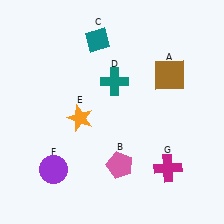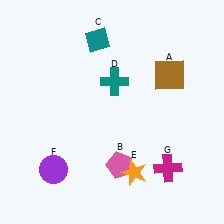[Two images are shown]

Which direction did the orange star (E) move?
The orange star (E) moved down.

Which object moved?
The orange star (E) moved down.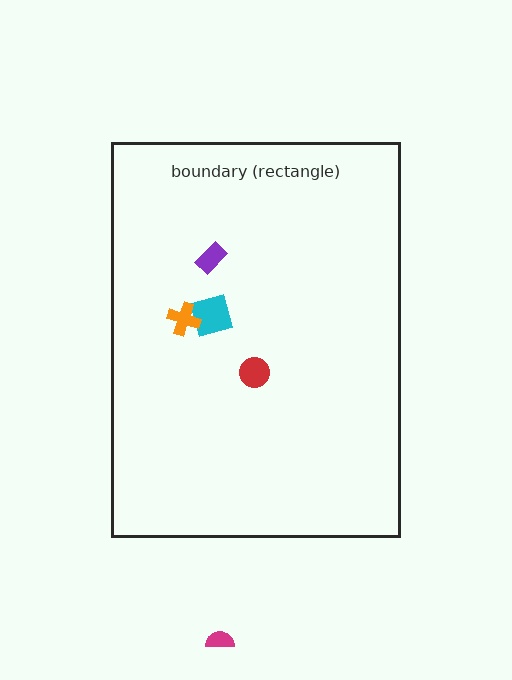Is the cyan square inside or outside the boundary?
Inside.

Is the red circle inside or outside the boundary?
Inside.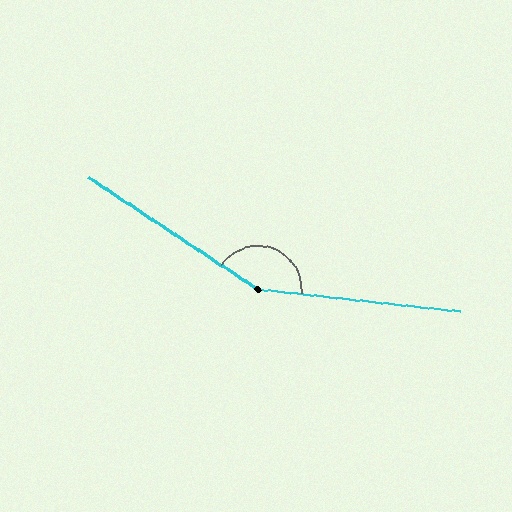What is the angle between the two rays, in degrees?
Approximately 153 degrees.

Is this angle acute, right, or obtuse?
It is obtuse.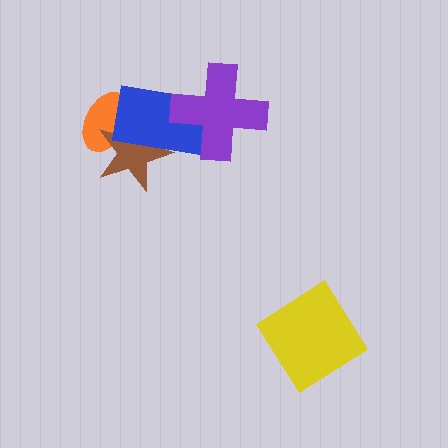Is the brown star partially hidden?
Yes, it is partially covered by another shape.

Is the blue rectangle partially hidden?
Yes, it is partially covered by another shape.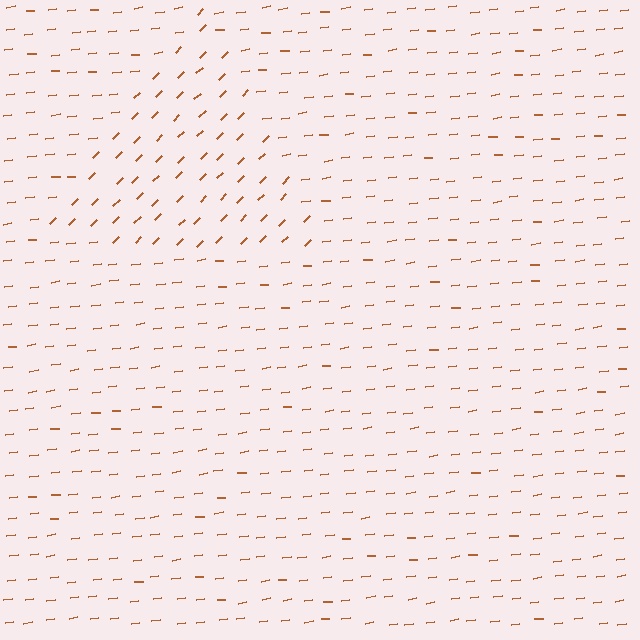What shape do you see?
I see a triangle.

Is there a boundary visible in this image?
Yes, there is a texture boundary formed by a change in line orientation.